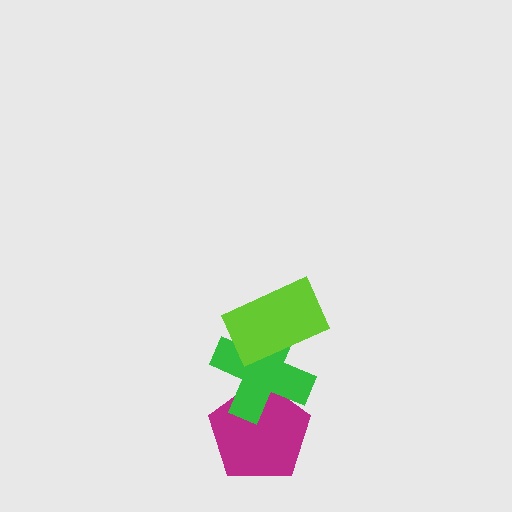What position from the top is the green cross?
The green cross is 2nd from the top.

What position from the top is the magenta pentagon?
The magenta pentagon is 3rd from the top.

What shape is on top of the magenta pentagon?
The green cross is on top of the magenta pentagon.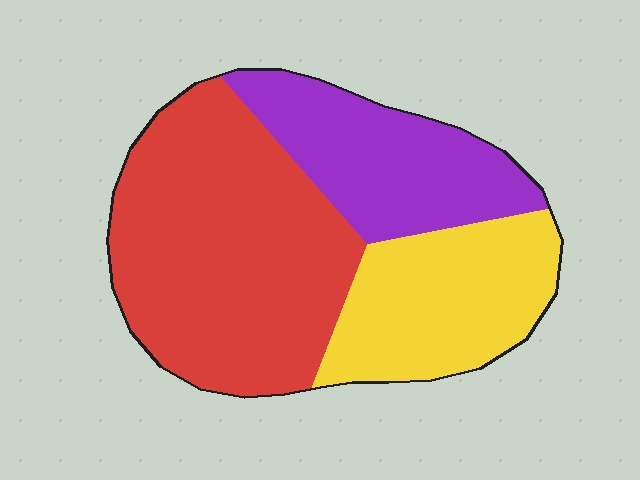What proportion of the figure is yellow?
Yellow takes up about one quarter (1/4) of the figure.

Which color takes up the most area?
Red, at roughly 50%.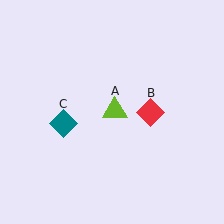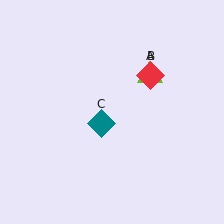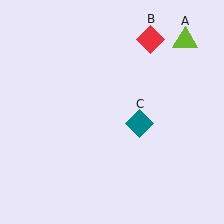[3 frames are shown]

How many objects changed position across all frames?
3 objects changed position: lime triangle (object A), red diamond (object B), teal diamond (object C).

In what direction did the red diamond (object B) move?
The red diamond (object B) moved up.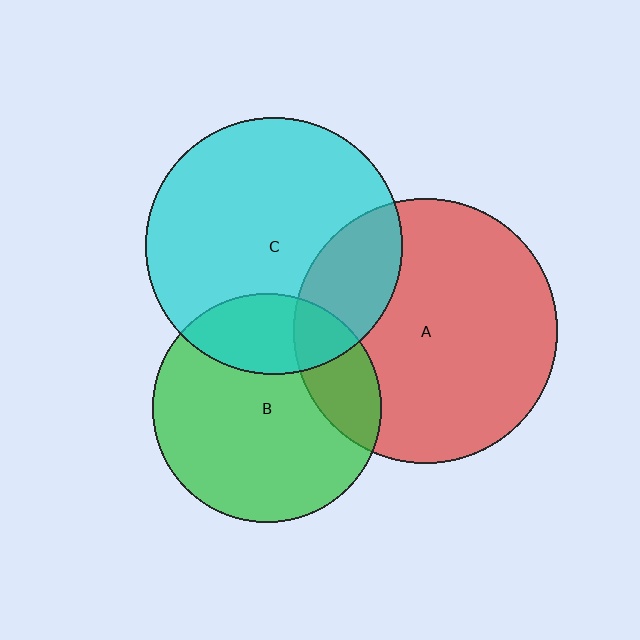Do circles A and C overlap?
Yes.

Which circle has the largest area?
Circle A (red).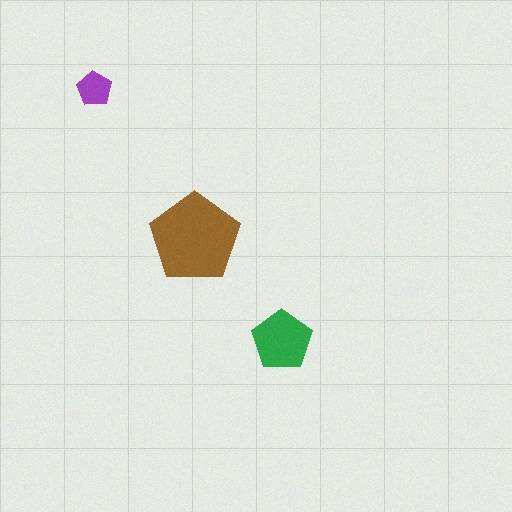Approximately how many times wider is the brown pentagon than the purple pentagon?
About 2.5 times wider.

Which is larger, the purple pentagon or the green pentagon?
The green one.